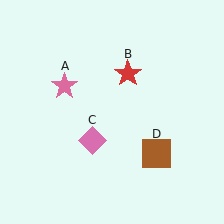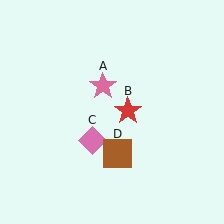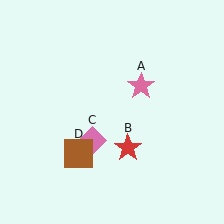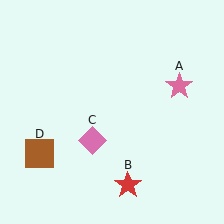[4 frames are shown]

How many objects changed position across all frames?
3 objects changed position: pink star (object A), red star (object B), brown square (object D).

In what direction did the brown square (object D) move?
The brown square (object D) moved left.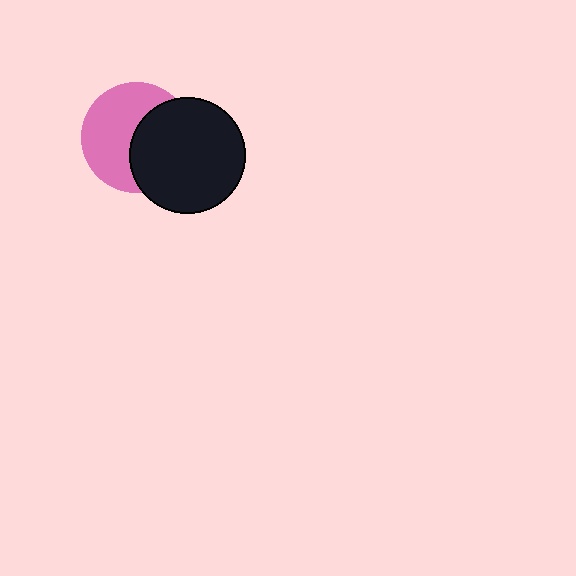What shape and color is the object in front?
The object in front is a black circle.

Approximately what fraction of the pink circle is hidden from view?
Roughly 44% of the pink circle is hidden behind the black circle.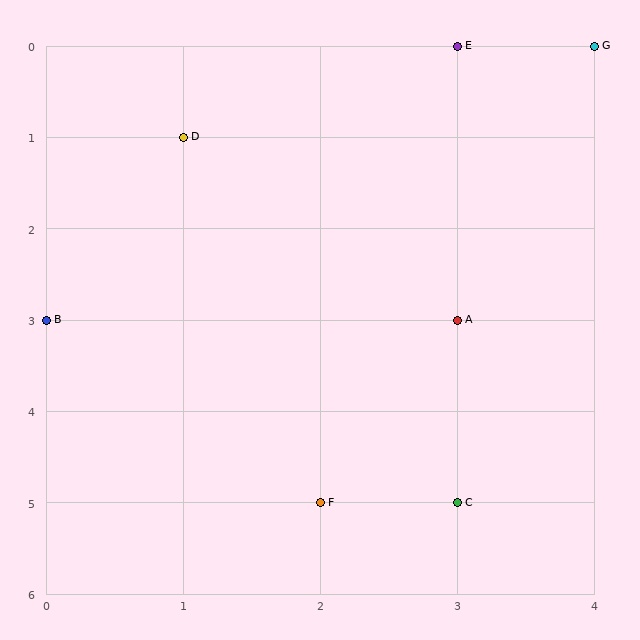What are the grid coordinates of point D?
Point D is at grid coordinates (1, 1).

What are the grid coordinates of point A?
Point A is at grid coordinates (3, 3).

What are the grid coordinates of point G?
Point G is at grid coordinates (4, 0).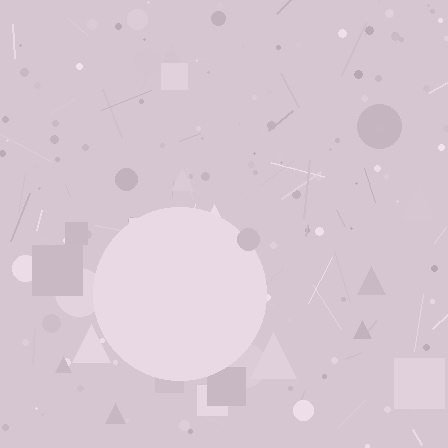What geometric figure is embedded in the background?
A circle is embedded in the background.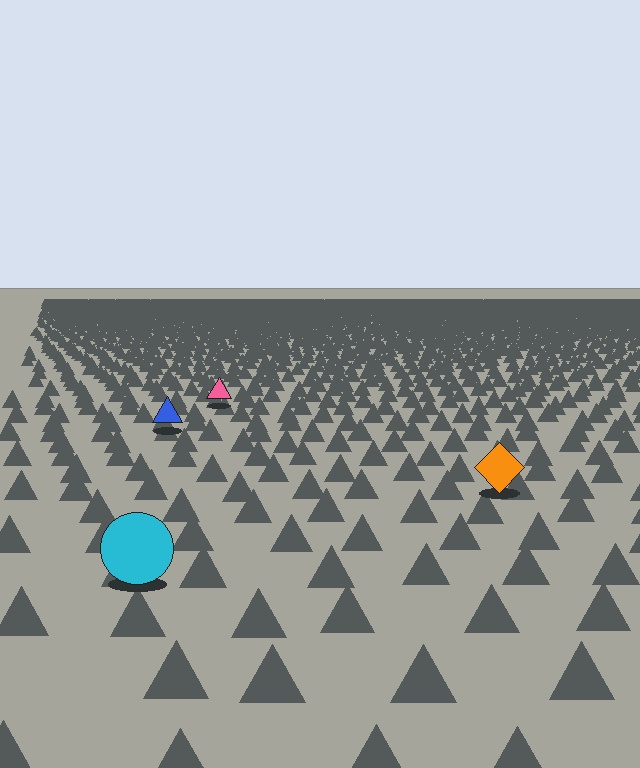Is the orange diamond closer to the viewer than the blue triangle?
Yes. The orange diamond is closer — you can tell from the texture gradient: the ground texture is coarser near it.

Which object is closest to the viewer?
The cyan circle is closest. The texture marks near it are larger and more spread out.